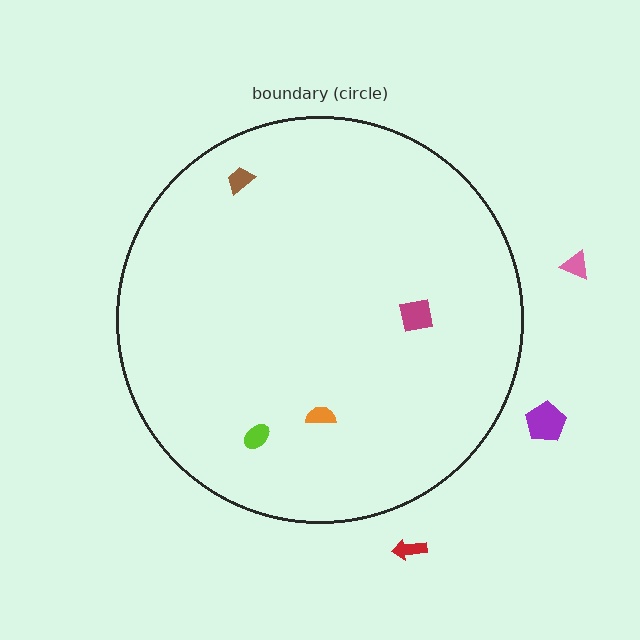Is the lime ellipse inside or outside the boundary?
Inside.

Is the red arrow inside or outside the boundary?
Outside.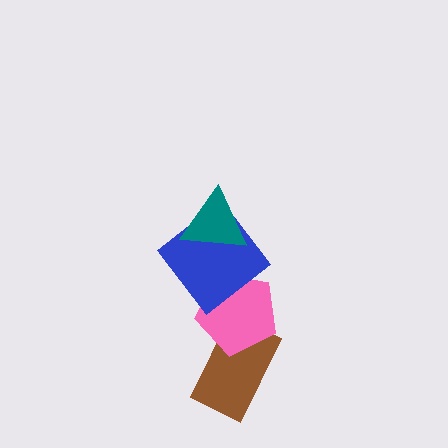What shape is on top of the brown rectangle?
The pink pentagon is on top of the brown rectangle.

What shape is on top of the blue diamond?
The teal triangle is on top of the blue diamond.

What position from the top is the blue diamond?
The blue diamond is 2nd from the top.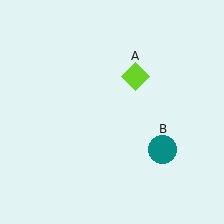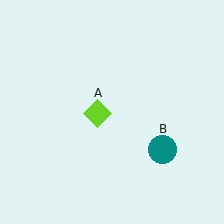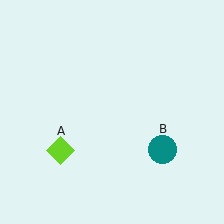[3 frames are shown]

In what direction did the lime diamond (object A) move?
The lime diamond (object A) moved down and to the left.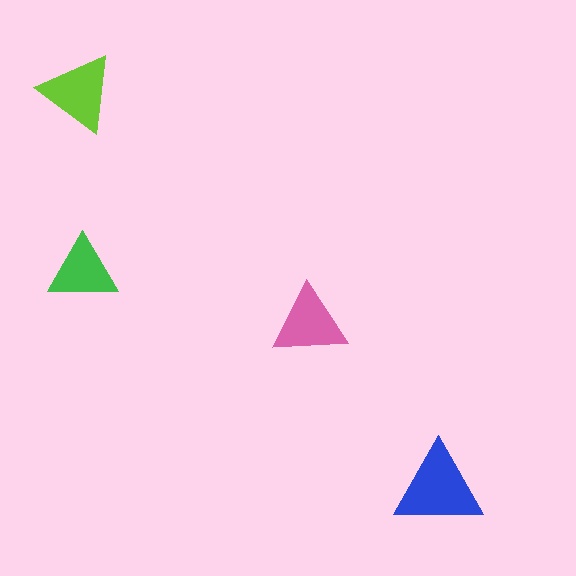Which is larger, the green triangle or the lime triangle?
The lime one.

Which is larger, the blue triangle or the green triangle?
The blue one.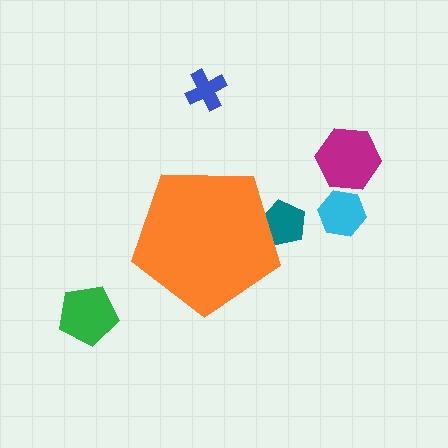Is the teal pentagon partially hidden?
Yes, the teal pentagon is partially hidden behind the orange pentagon.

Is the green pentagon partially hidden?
No, the green pentagon is fully visible.